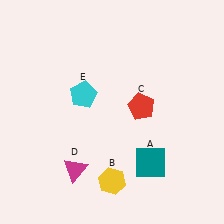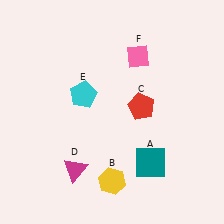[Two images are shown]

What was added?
A pink diamond (F) was added in Image 2.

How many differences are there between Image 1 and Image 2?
There is 1 difference between the two images.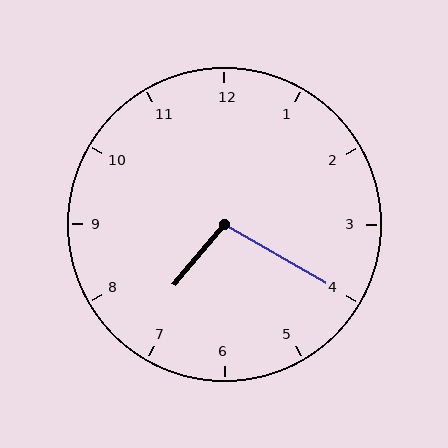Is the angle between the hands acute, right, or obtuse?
It is obtuse.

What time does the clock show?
7:20.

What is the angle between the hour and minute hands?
Approximately 100 degrees.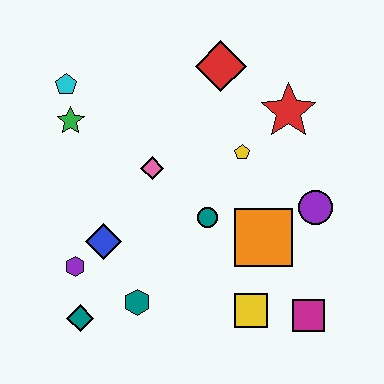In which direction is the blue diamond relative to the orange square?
The blue diamond is to the left of the orange square.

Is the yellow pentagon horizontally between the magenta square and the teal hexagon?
Yes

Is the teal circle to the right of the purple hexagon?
Yes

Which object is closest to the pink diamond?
The teal circle is closest to the pink diamond.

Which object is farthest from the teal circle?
The cyan pentagon is farthest from the teal circle.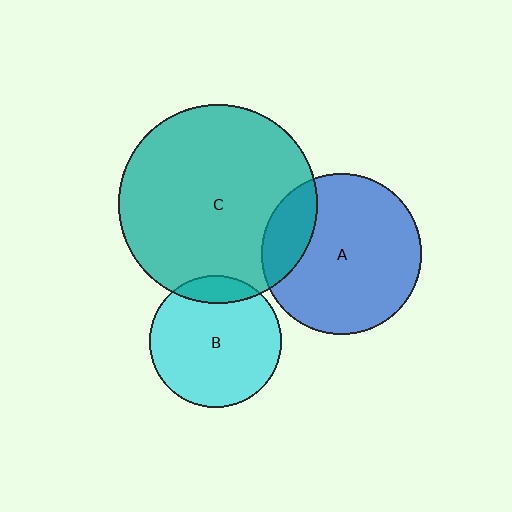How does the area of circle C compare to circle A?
Approximately 1.5 times.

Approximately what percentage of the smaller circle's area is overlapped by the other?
Approximately 20%.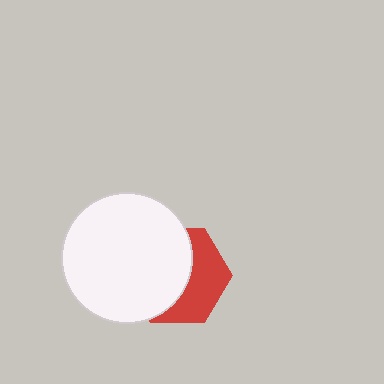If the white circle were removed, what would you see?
You would see the complete red hexagon.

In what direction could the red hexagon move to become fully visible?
The red hexagon could move right. That would shift it out from behind the white circle entirely.